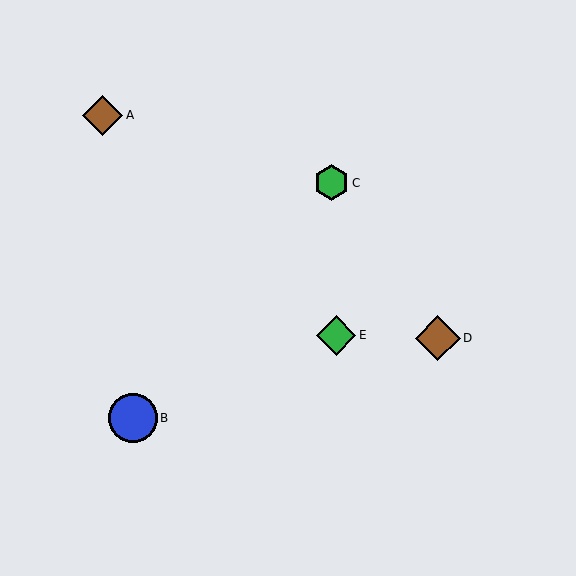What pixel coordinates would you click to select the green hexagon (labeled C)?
Click at (331, 183) to select the green hexagon C.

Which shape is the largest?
The blue circle (labeled B) is the largest.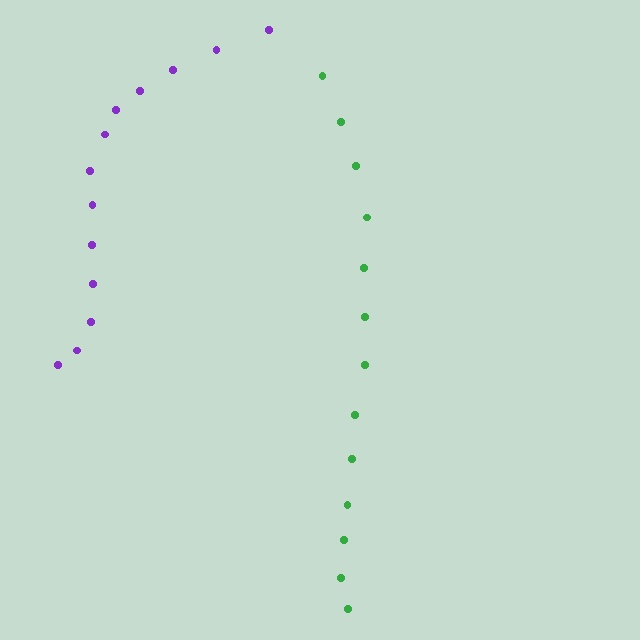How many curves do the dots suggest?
There are 2 distinct paths.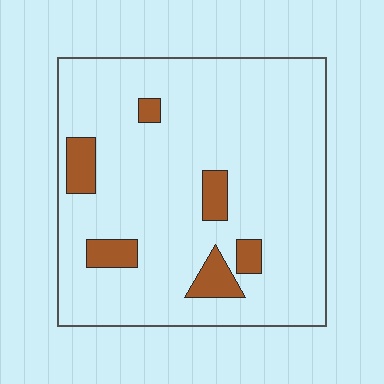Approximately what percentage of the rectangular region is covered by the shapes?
Approximately 10%.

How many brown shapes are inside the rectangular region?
6.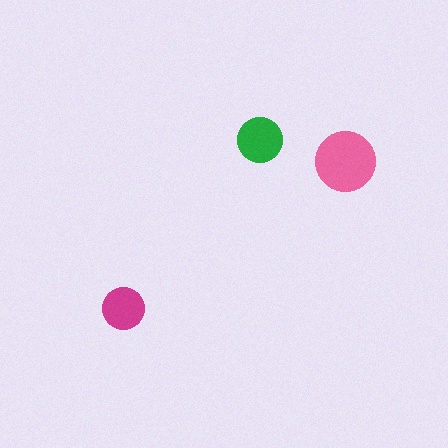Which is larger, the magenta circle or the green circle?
The green one.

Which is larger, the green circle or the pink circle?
The pink one.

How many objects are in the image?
There are 3 objects in the image.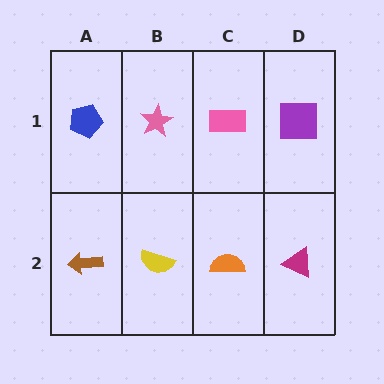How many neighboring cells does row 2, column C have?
3.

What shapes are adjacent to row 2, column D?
A purple square (row 1, column D), an orange semicircle (row 2, column C).